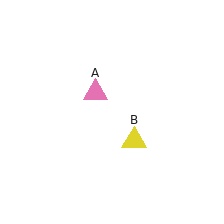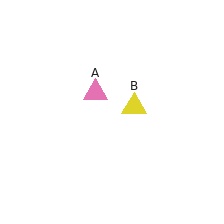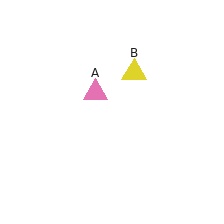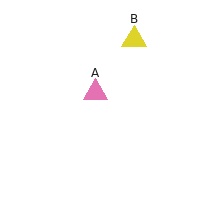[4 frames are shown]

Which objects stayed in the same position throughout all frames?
Pink triangle (object A) remained stationary.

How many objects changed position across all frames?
1 object changed position: yellow triangle (object B).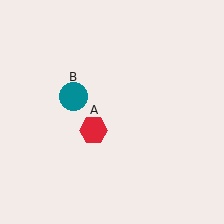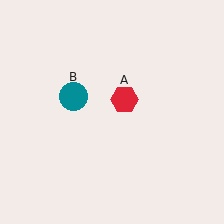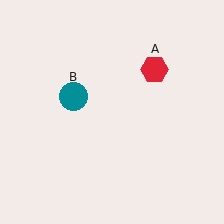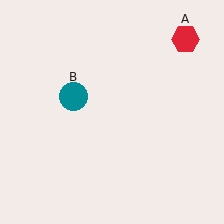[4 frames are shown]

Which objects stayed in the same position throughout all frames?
Teal circle (object B) remained stationary.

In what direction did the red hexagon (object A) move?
The red hexagon (object A) moved up and to the right.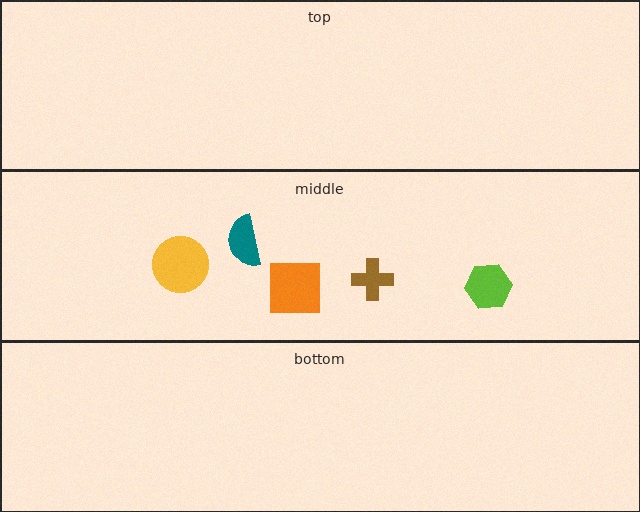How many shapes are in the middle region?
5.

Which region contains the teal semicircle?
The middle region.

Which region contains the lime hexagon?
The middle region.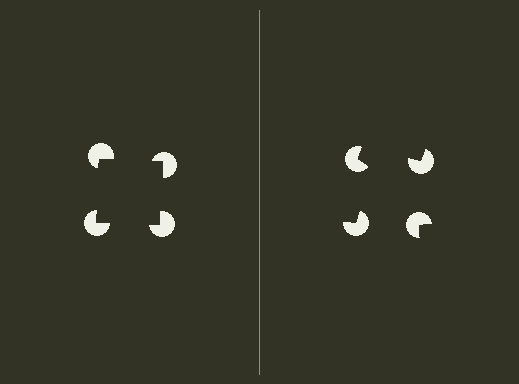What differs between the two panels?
The pac-man discs are positioned identically on both sides; only the wedge orientations differ. On the left they align to a square; on the right they are misaligned.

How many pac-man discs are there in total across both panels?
8 — 4 on each side.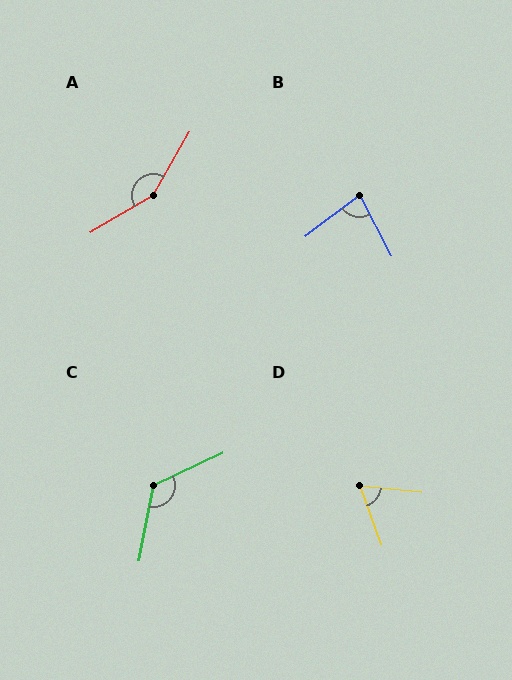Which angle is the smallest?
D, at approximately 64 degrees.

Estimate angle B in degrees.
Approximately 80 degrees.